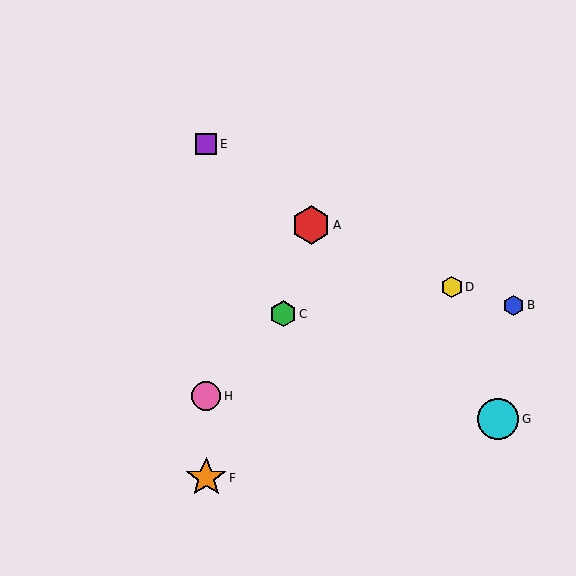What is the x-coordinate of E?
Object E is at x≈206.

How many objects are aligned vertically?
3 objects (E, F, H) are aligned vertically.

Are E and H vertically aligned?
Yes, both are at x≈206.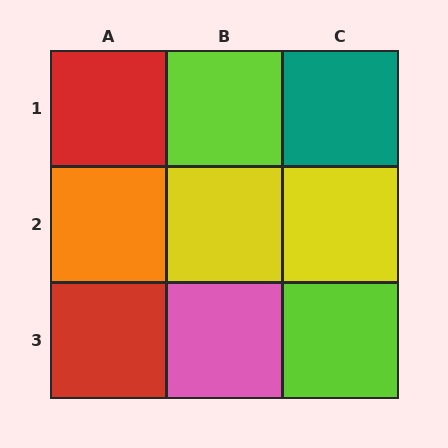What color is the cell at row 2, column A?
Orange.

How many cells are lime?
2 cells are lime.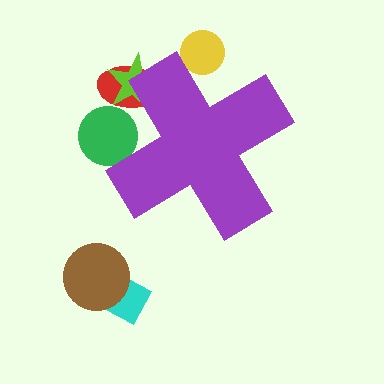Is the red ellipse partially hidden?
Yes, the red ellipse is partially hidden behind the purple cross.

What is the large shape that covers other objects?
A purple cross.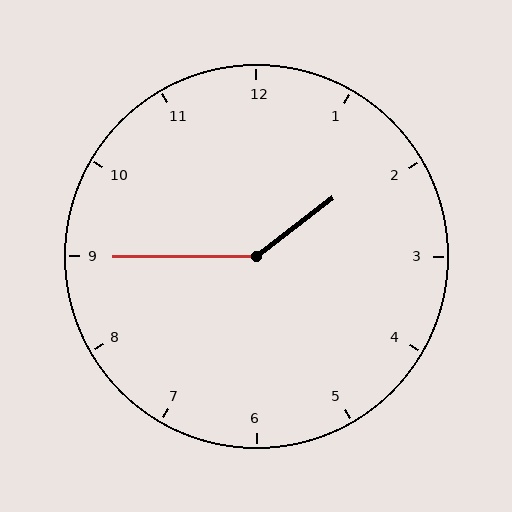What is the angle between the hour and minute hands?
Approximately 142 degrees.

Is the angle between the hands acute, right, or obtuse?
It is obtuse.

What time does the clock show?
1:45.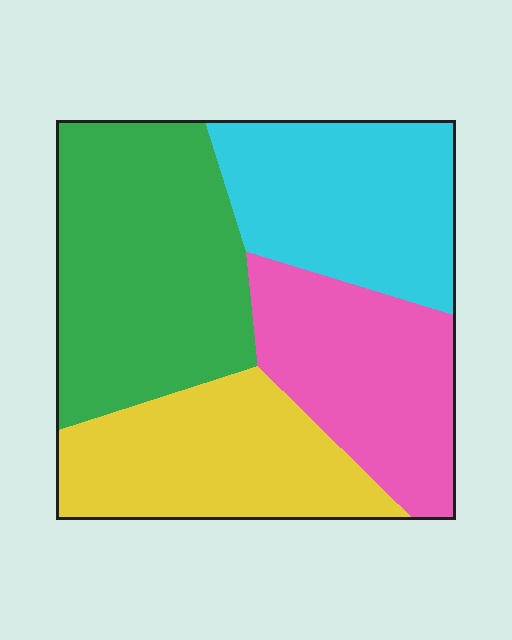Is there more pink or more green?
Green.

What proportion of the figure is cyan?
Cyan covers around 25% of the figure.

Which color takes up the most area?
Green, at roughly 30%.